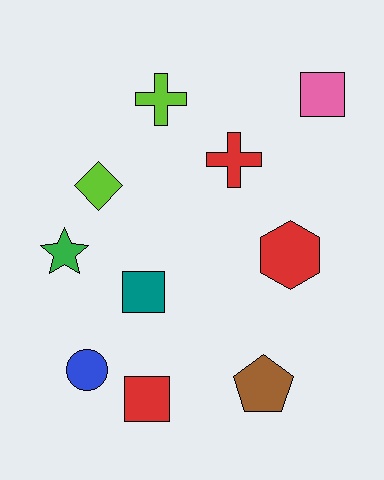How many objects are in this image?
There are 10 objects.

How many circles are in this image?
There is 1 circle.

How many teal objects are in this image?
There is 1 teal object.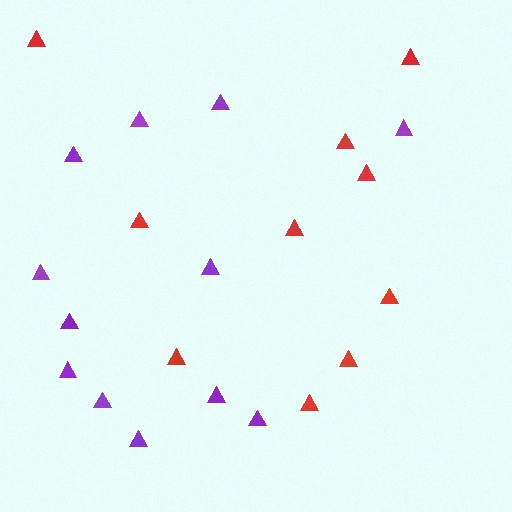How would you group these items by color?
There are 2 groups: one group of purple triangles (12) and one group of red triangles (10).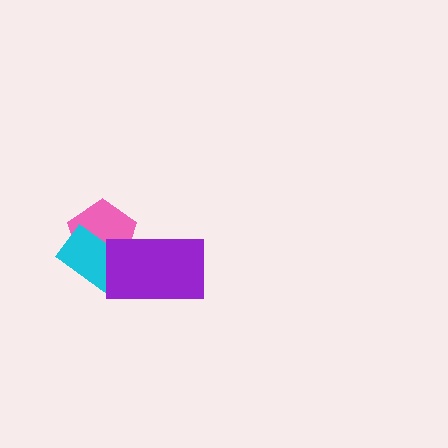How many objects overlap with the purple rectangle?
2 objects overlap with the purple rectangle.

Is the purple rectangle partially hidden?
No, no other shape covers it.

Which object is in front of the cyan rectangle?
The purple rectangle is in front of the cyan rectangle.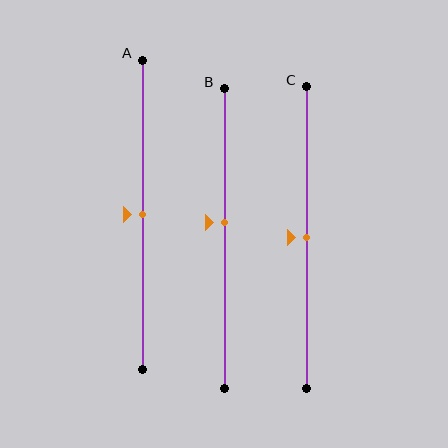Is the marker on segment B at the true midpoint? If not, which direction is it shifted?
No, the marker on segment B is shifted upward by about 5% of the segment length.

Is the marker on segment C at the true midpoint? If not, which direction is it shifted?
Yes, the marker on segment C is at the true midpoint.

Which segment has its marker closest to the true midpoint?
Segment A has its marker closest to the true midpoint.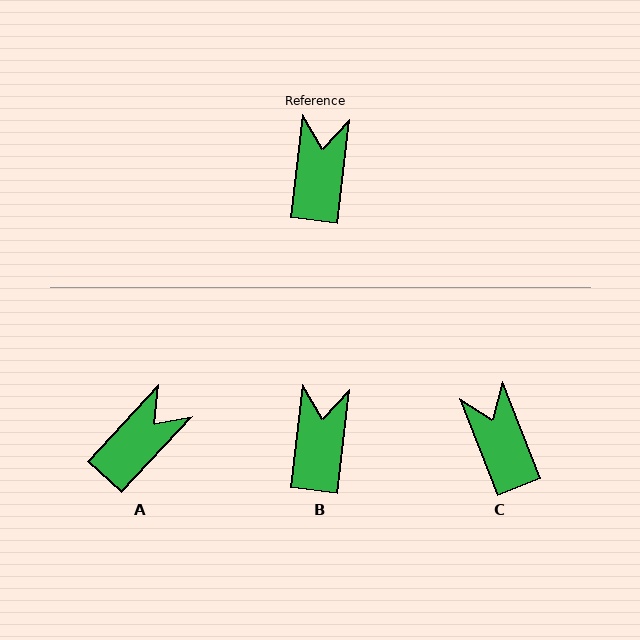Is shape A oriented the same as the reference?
No, it is off by about 36 degrees.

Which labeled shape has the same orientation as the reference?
B.